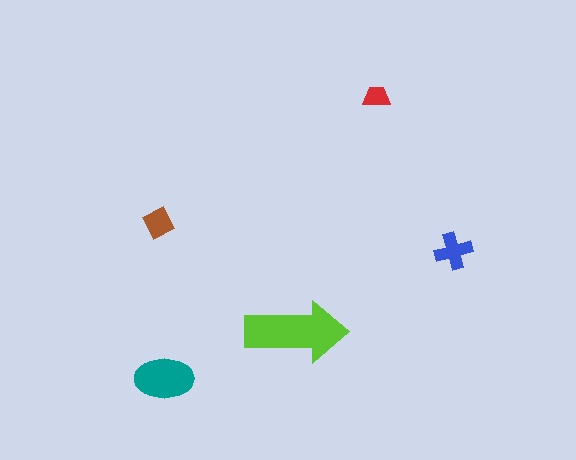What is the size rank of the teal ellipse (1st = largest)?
2nd.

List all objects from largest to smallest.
The lime arrow, the teal ellipse, the blue cross, the brown diamond, the red trapezoid.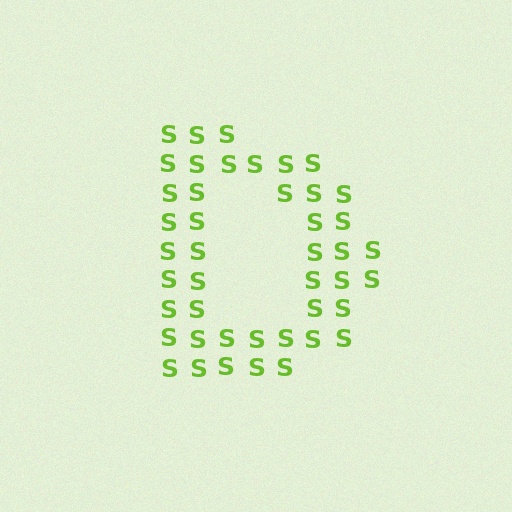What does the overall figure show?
The overall figure shows the letter D.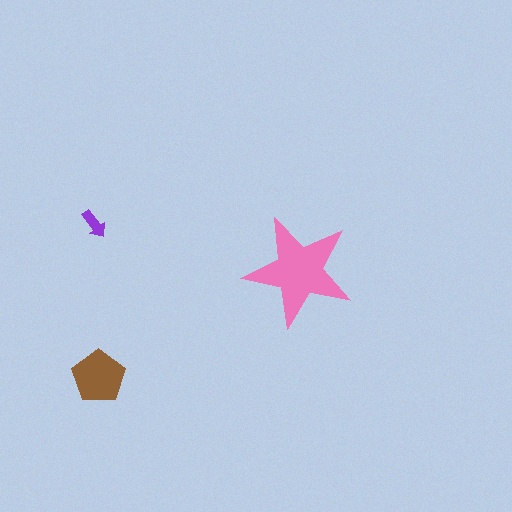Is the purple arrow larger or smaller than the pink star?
Smaller.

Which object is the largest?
The pink star.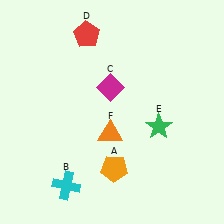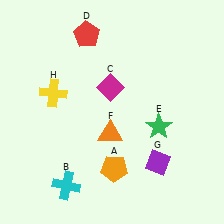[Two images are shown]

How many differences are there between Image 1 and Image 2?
There are 2 differences between the two images.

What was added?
A purple diamond (G), a yellow cross (H) were added in Image 2.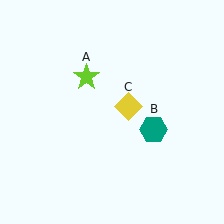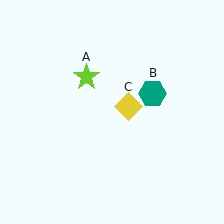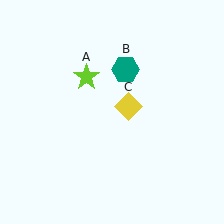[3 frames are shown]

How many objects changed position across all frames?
1 object changed position: teal hexagon (object B).